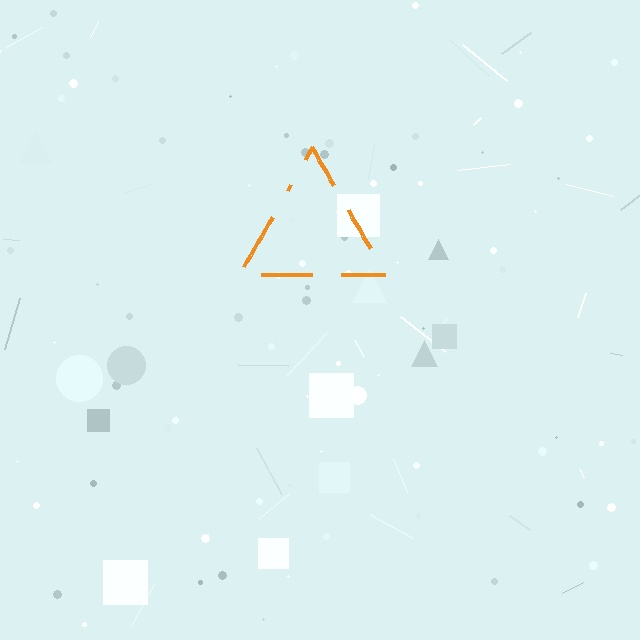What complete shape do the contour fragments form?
The contour fragments form a triangle.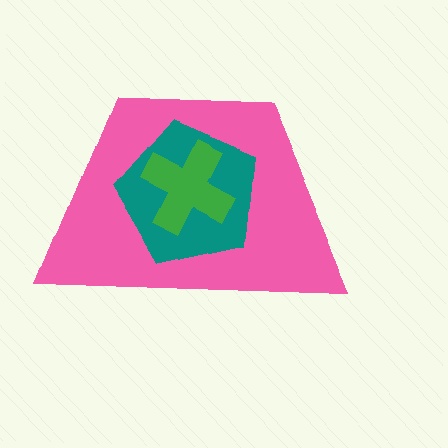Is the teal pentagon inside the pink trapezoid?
Yes.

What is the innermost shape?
The green cross.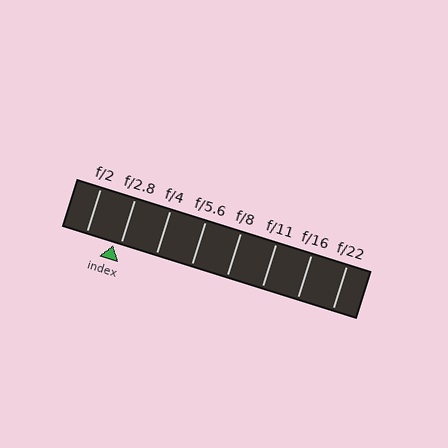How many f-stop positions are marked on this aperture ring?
There are 8 f-stop positions marked.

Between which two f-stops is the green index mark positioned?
The index mark is between f/2 and f/2.8.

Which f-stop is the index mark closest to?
The index mark is closest to f/2.8.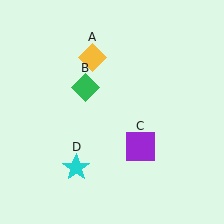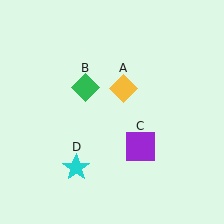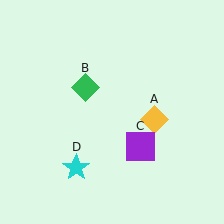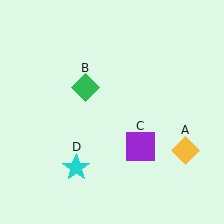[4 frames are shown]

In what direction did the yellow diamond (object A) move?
The yellow diamond (object A) moved down and to the right.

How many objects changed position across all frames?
1 object changed position: yellow diamond (object A).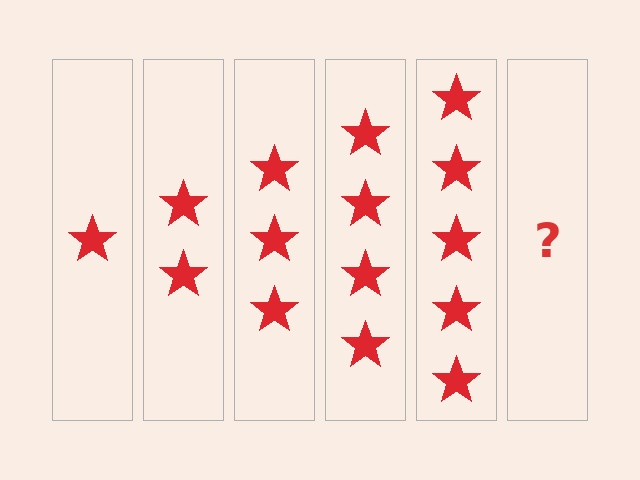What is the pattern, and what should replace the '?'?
The pattern is that each step adds one more star. The '?' should be 6 stars.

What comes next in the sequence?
The next element should be 6 stars.